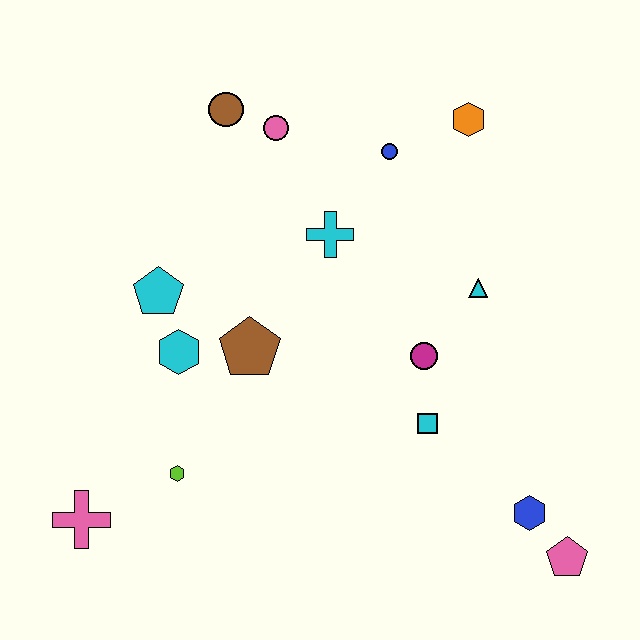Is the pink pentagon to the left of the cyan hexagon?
No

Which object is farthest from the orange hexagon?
The pink cross is farthest from the orange hexagon.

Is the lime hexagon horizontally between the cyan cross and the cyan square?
No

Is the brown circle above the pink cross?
Yes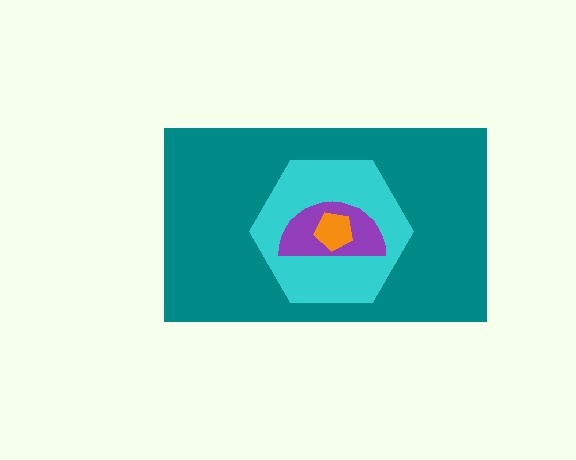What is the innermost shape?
The orange pentagon.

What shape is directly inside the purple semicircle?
The orange pentagon.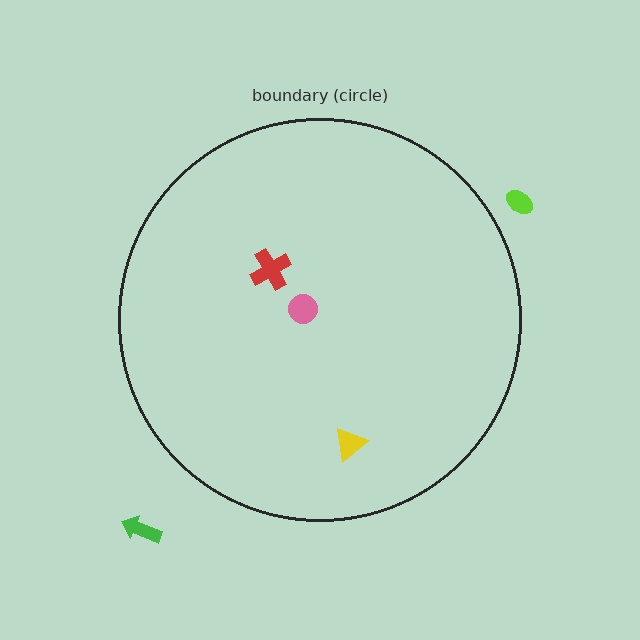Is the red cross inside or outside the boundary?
Inside.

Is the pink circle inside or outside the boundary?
Inside.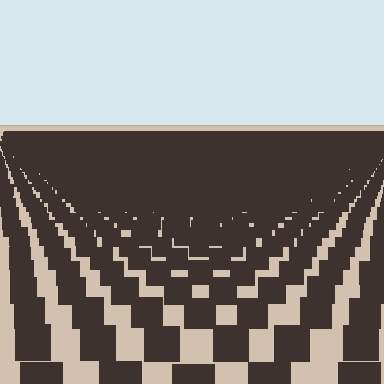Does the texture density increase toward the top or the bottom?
Density increases toward the top.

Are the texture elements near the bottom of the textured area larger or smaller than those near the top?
Larger. Near the bottom, elements are closer to the viewer and appear at a bigger on-screen size.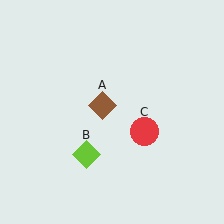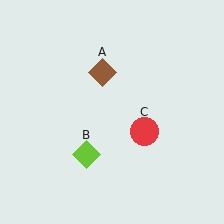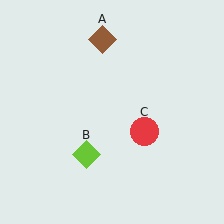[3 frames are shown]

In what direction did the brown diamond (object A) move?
The brown diamond (object A) moved up.